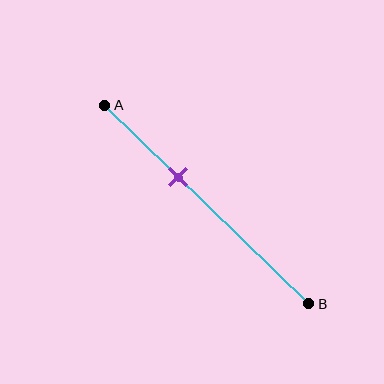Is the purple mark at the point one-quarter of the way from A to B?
No, the mark is at about 35% from A, not at the 25% one-quarter point.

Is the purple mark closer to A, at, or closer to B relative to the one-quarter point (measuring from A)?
The purple mark is closer to point B than the one-quarter point of segment AB.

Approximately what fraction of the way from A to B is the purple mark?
The purple mark is approximately 35% of the way from A to B.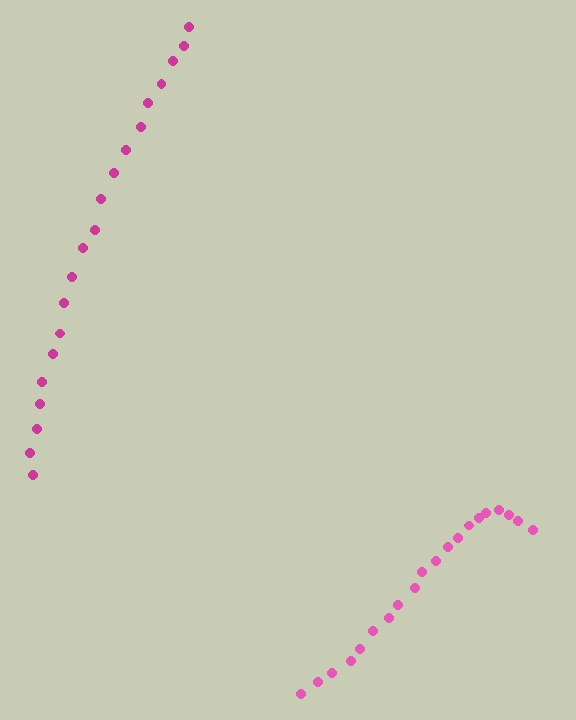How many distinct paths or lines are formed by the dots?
There are 2 distinct paths.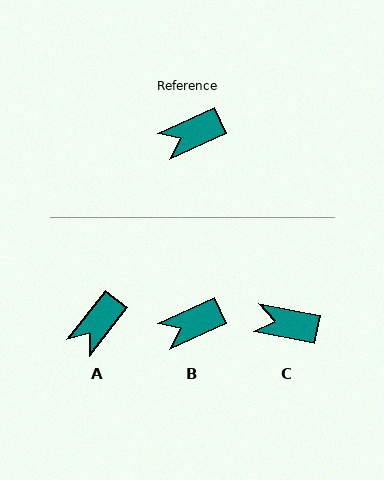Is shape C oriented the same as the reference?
No, it is off by about 35 degrees.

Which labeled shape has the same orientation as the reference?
B.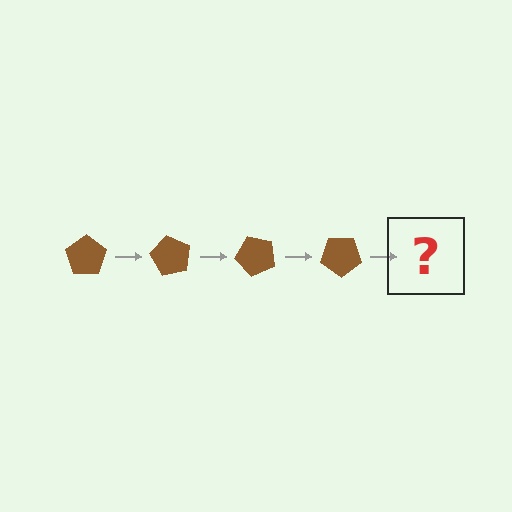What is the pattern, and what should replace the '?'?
The pattern is that the pentagon rotates 60 degrees each step. The '?' should be a brown pentagon rotated 240 degrees.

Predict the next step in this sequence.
The next step is a brown pentagon rotated 240 degrees.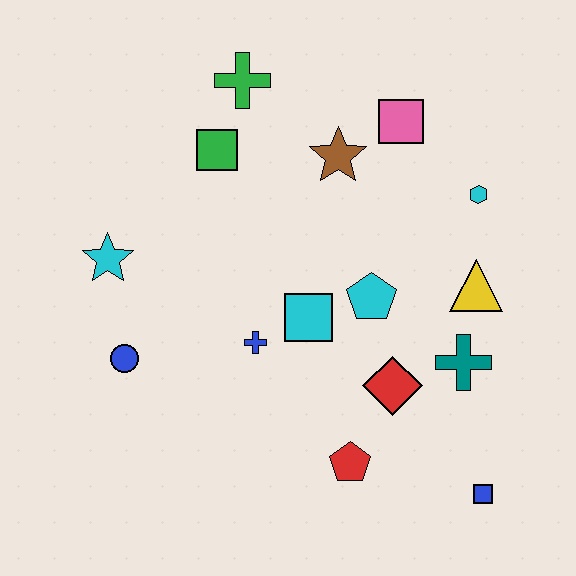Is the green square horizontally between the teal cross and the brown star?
No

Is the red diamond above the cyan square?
No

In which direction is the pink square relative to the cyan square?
The pink square is above the cyan square.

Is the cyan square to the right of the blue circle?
Yes